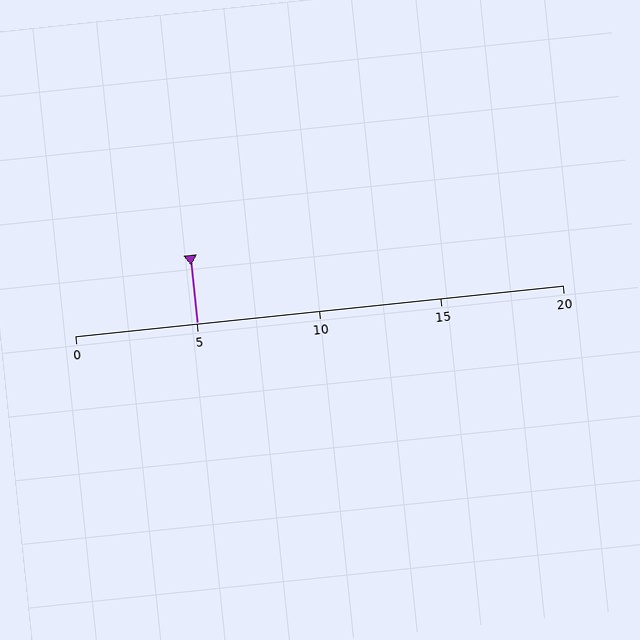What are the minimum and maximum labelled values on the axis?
The axis runs from 0 to 20.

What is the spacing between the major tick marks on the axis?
The major ticks are spaced 5 apart.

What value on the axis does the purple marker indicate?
The marker indicates approximately 5.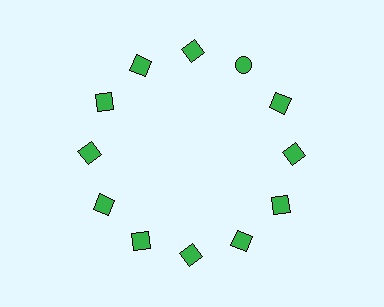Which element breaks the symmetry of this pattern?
The green circle at roughly the 1 o'clock position breaks the symmetry. All other shapes are green squares.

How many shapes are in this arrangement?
There are 12 shapes arranged in a ring pattern.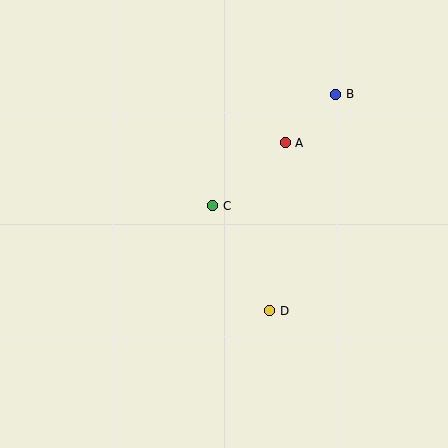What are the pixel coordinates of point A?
Point A is at (285, 143).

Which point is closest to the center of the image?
Point C at (213, 206) is closest to the center.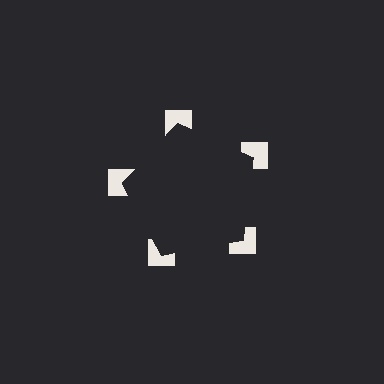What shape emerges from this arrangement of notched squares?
An illusory pentagon — its edges are inferred from the aligned wedge cuts in the notched squares, not physically drawn.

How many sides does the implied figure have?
5 sides.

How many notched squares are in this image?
There are 5 — one at each vertex of the illusory pentagon.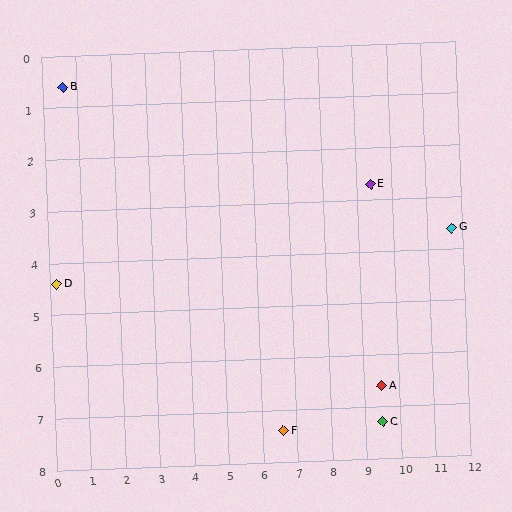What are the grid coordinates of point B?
Point B is at approximately (0.6, 0.6).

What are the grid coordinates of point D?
Point D is at approximately (0.2, 4.4).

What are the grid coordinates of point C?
Point C is at approximately (9.5, 7.3).